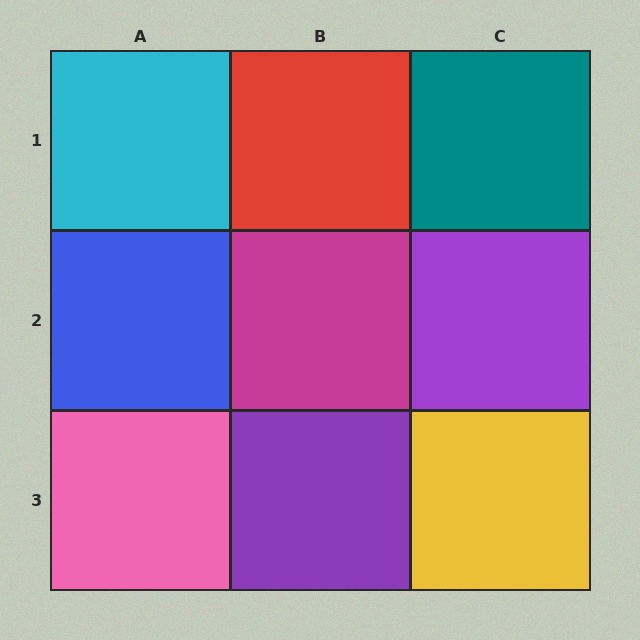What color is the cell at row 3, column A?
Pink.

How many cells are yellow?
1 cell is yellow.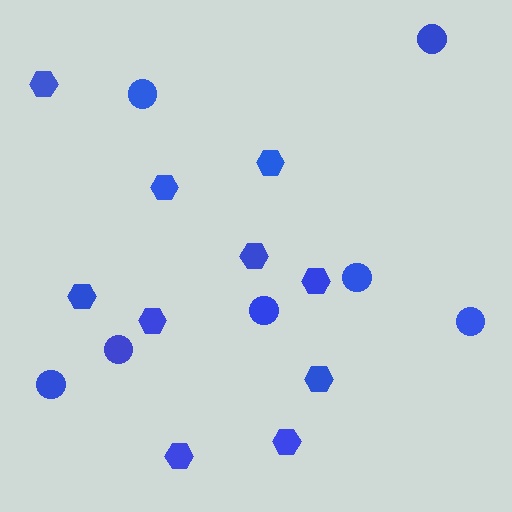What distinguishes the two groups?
There are 2 groups: one group of circles (7) and one group of hexagons (10).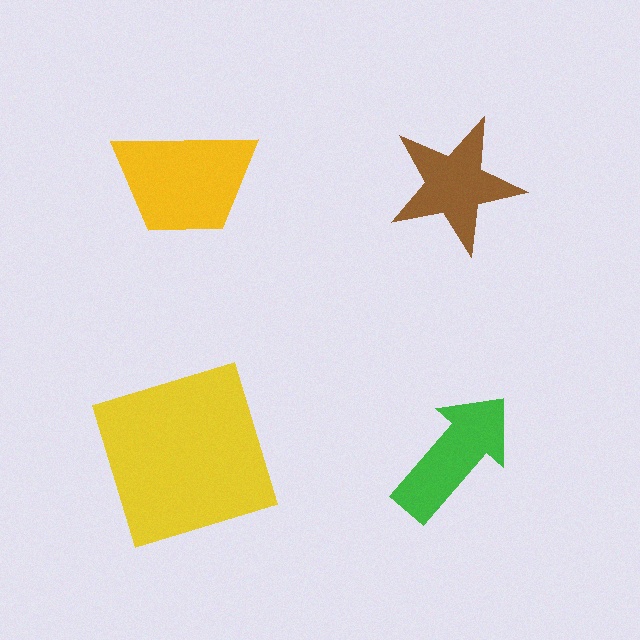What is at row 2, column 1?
A yellow square.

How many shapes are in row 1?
2 shapes.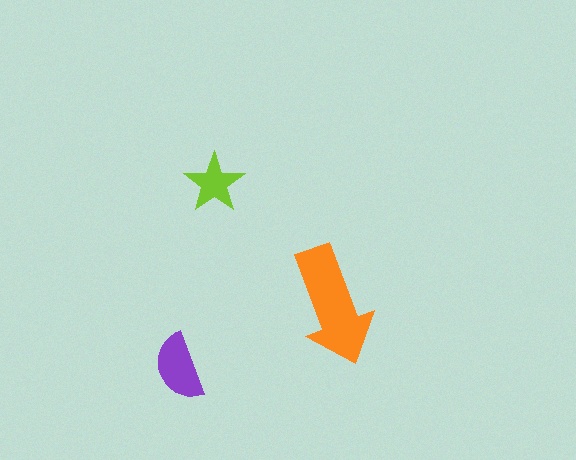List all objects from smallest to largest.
The lime star, the purple semicircle, the orange arrow.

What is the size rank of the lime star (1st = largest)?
3rd.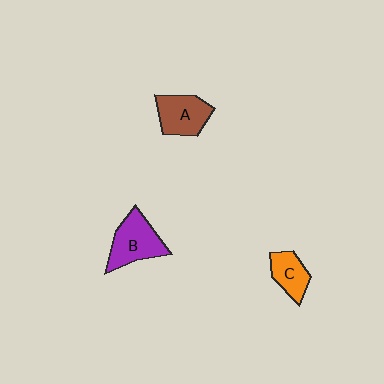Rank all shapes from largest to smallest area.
From largest to smallest: B (purple), A (brown), C (orange).